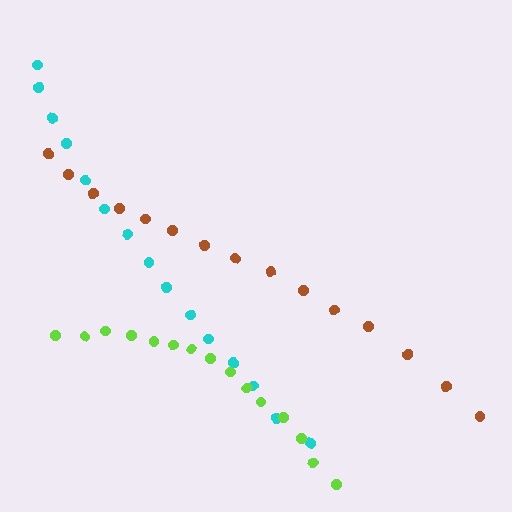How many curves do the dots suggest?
There are 3 distinct paths.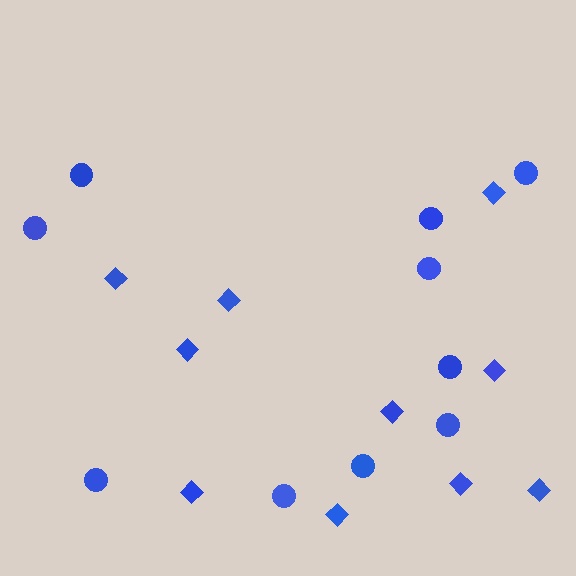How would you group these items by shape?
There are 2 groups: one group of circles (10) and one group of diamonds (10).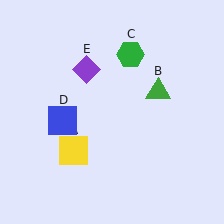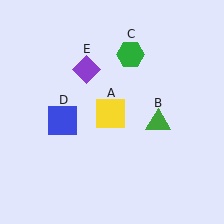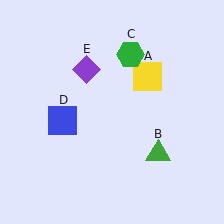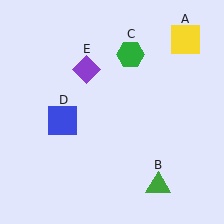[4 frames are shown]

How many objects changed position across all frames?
2 objects changed position: yellow square (object A), green triangle (object B).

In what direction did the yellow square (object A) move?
The yellow square (object A) moved up and to the right.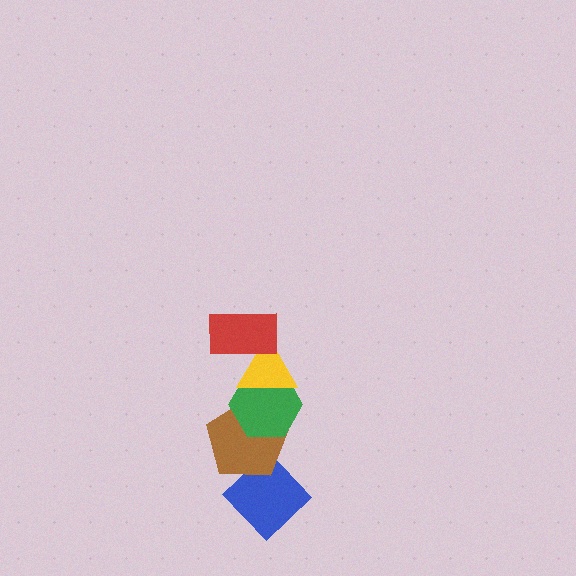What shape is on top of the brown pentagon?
The green hexagon is on top of the brown pentagon.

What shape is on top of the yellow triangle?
The red rectangle is on top of the yellow triangle.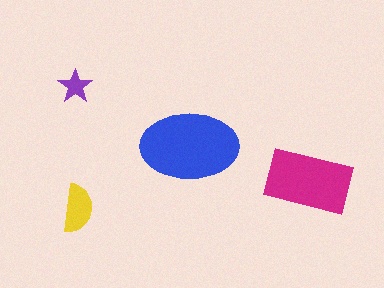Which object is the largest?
The blue ellipse.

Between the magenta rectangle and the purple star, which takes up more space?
The magenta rectangle.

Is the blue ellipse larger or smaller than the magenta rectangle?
Larger.